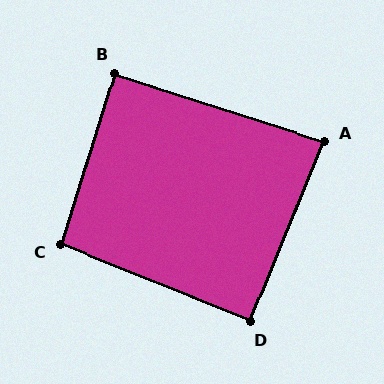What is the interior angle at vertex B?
Approximately 90 degrees (approximately right).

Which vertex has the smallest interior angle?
A, at approximately 86 degrees.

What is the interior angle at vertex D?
Approximately 90 degrees (approximately right).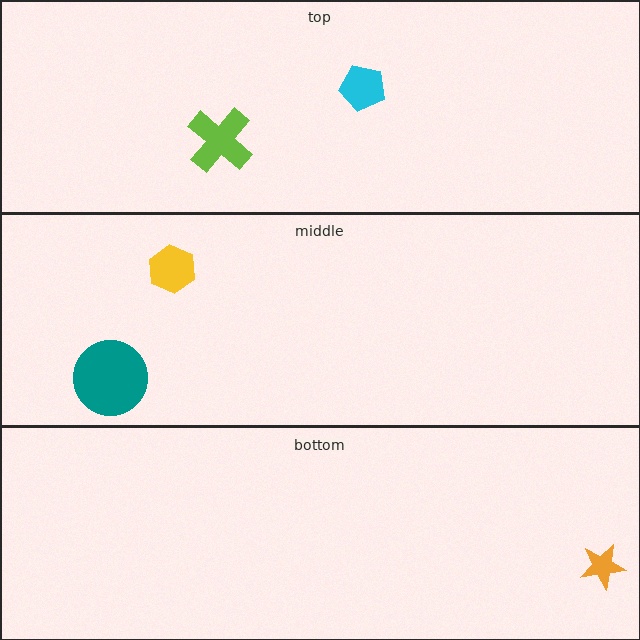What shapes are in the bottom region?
The orange star.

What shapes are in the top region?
The cyan pentagon, the lime cross.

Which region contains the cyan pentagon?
The top region.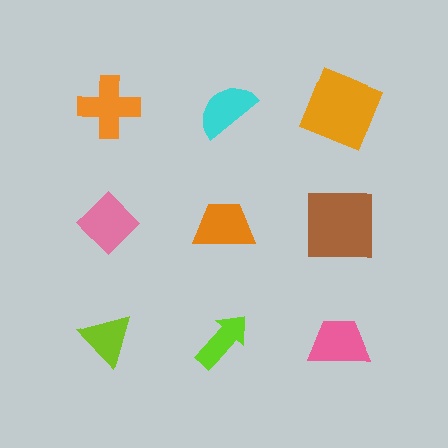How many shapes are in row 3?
3 shapes.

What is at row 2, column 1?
A pink diamond.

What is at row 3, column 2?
A lime arrow.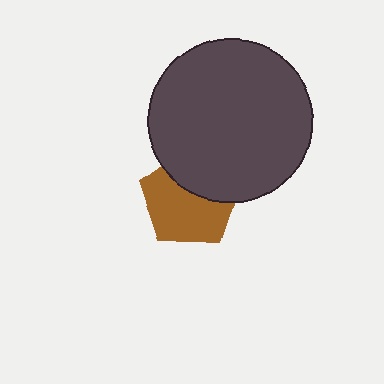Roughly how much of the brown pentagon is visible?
About half of it is visible (roughly 62%).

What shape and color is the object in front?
The object in front is a dark gray circle.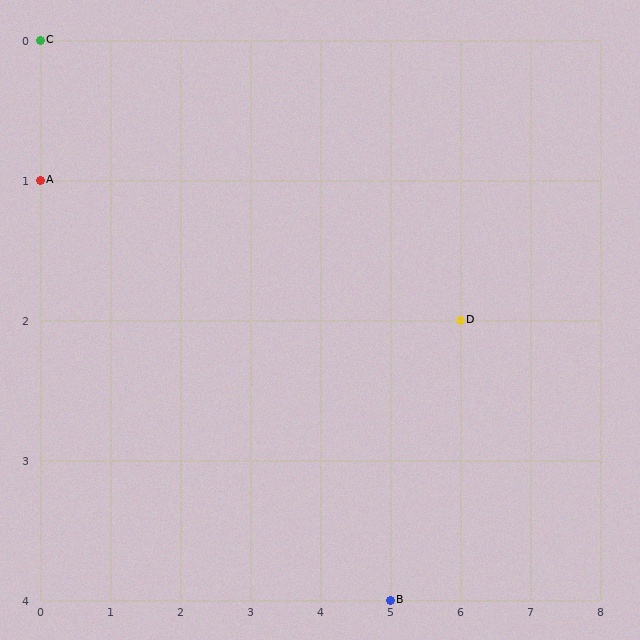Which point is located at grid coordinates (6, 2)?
Point D is at (6, 2).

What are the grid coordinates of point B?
Point B is at grid coordinates (5, 4).